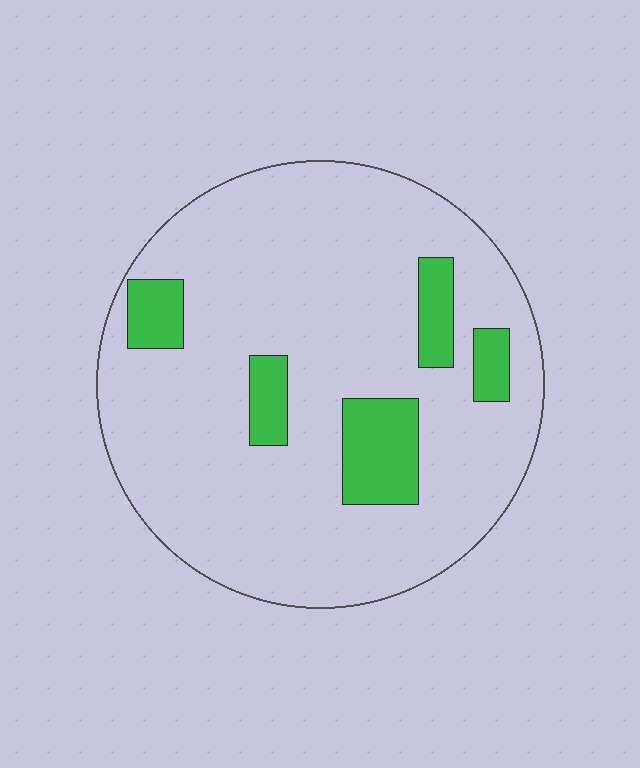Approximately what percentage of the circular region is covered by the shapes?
Approximately 15%.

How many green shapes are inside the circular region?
5.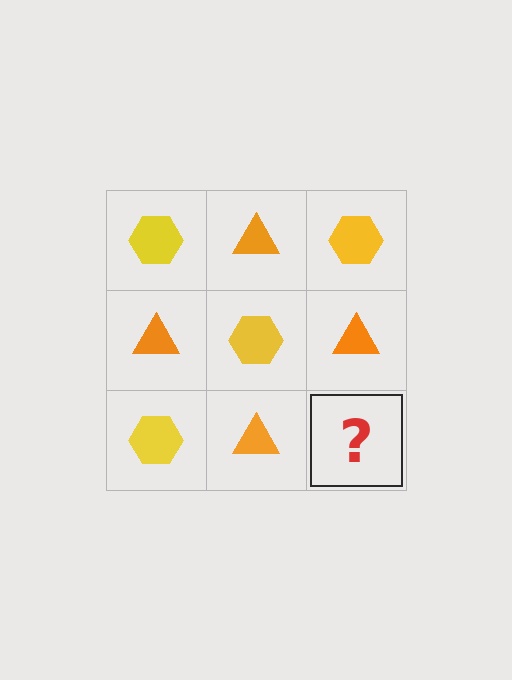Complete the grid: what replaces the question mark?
The question mark should be replaced with a yellow hexagon.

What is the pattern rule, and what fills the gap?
The rule is that it alternates yellow hexagon and orange triangle in a checkerboard pattern. The gap should be filled with a yellow hexagon.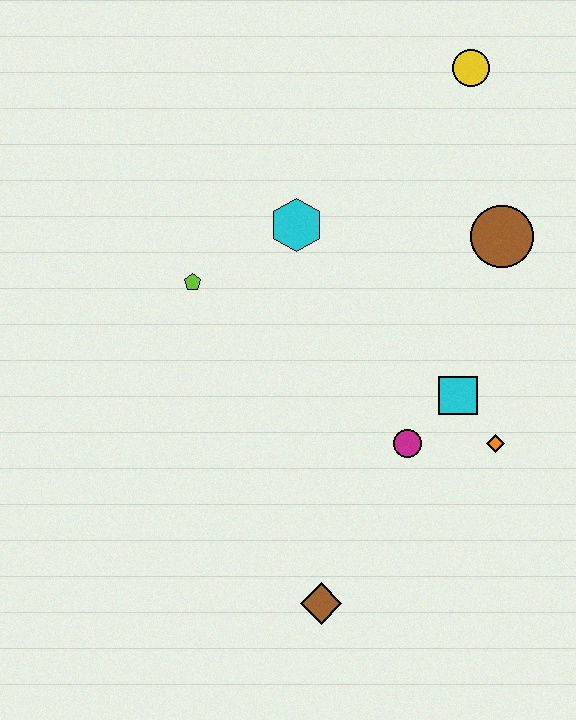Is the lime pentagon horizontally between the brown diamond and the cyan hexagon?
No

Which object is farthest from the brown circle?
The brown diamond is farthest from the brown circle.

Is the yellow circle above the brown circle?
Yes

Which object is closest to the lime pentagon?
The cyan hexagon is closest to the lime pentagon.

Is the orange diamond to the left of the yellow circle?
No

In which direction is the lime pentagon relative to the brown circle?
The lime pentagon is to the left of the brown circle.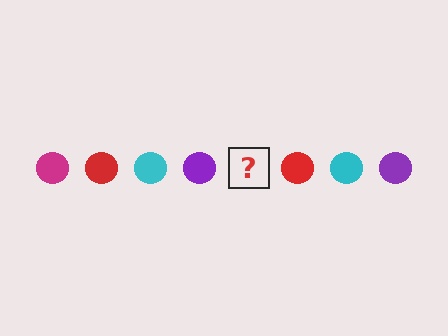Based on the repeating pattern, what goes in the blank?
The blank should be a magenta circle.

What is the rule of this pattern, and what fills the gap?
The rule is that the pattern cycles through magenta, red, cyan, purple circles. The gap should be filled with a magenta circle.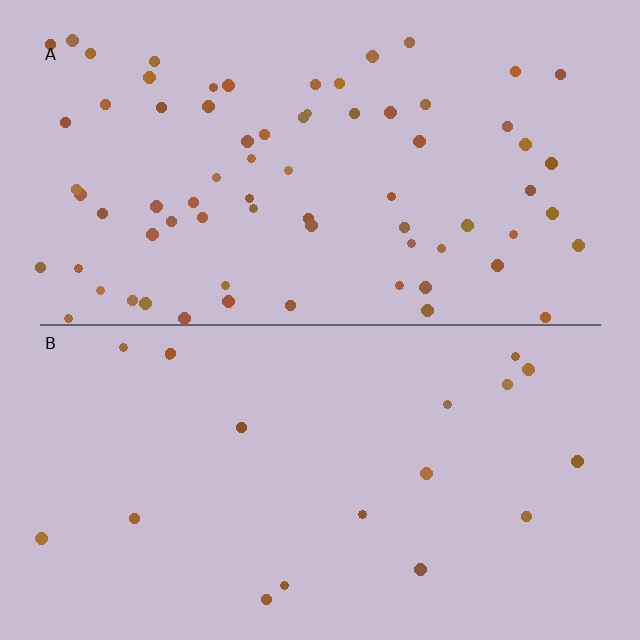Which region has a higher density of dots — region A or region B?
A (the top).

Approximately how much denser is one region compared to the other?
Approximately 3.8× — region A over region B.